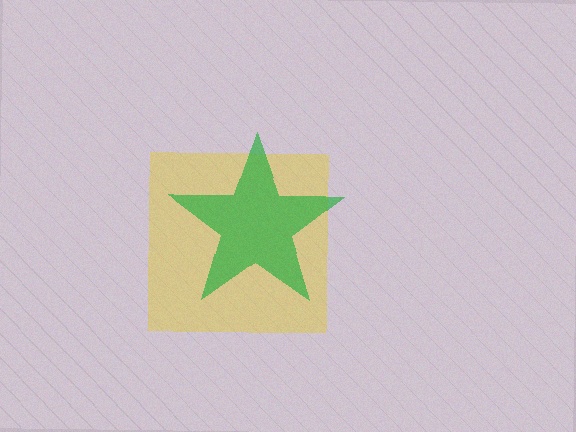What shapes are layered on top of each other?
The layered shapes are: a yellow square, a green star.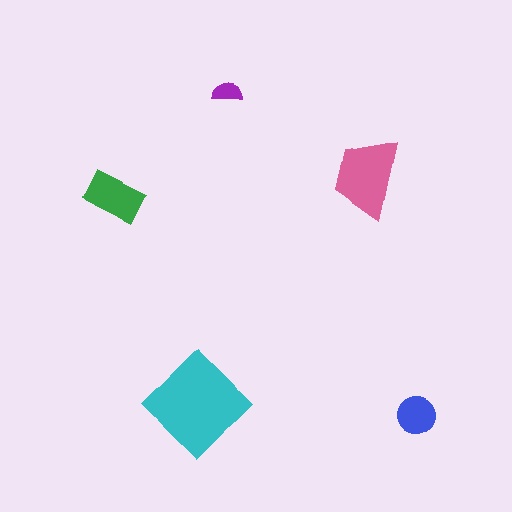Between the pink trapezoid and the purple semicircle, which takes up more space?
The pink trapezoid.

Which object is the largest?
The cyan diamond.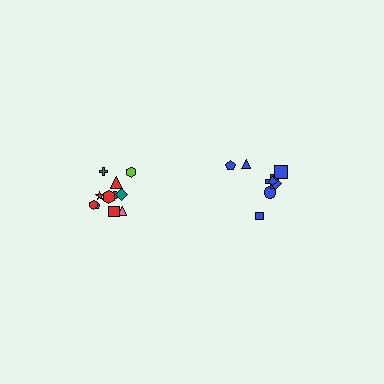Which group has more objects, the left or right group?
The left group.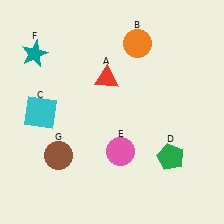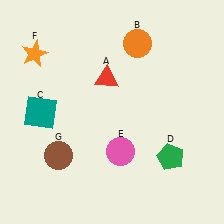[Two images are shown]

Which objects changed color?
C changed from cyan to teal. F changed from teal to orange.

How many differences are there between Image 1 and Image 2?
There are 2 differences between the two images.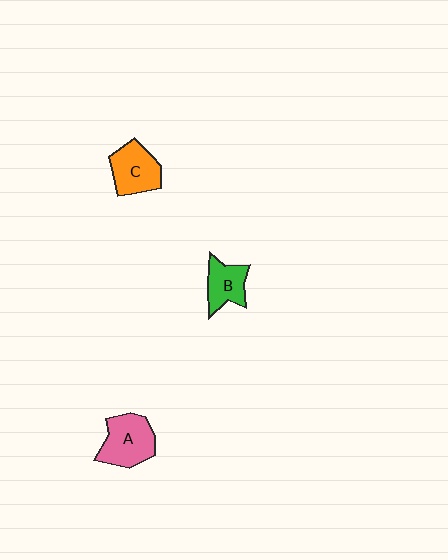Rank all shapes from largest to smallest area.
From largest to smallest: A (pink), C (orange), B (green).